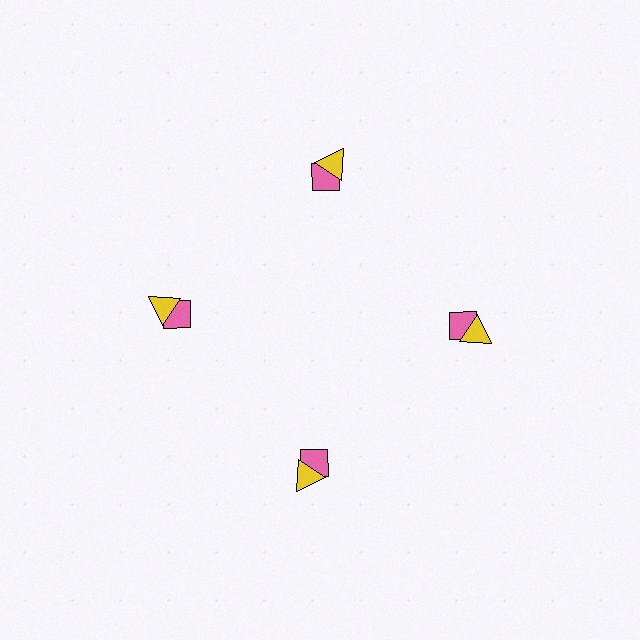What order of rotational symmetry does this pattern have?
This pattern has 4-fold rotational symmetry.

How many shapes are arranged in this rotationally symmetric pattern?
There are 8 shapes, arranged in 4 groups of 2.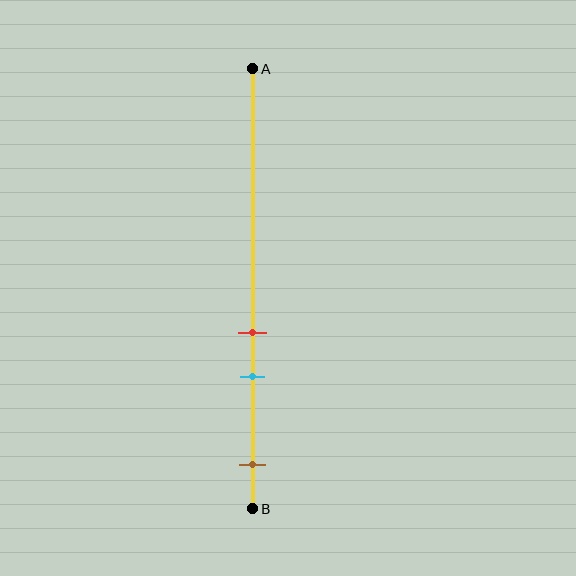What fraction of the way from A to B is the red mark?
The red mark is approximately 60% (0.6) of the way from A to B.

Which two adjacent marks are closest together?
The red and cyan marks are the closest adjacent pair.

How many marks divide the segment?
There are 3 marks dividing the segment.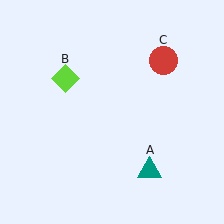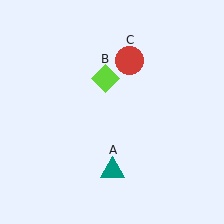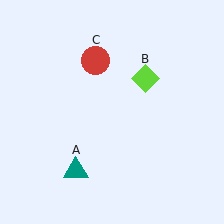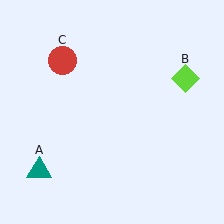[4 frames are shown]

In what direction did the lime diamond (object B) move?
The lime diamond (object B) moved right.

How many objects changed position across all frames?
3 objects changed position: teal triangle (object A), lime diamond (object B), red circle (object C).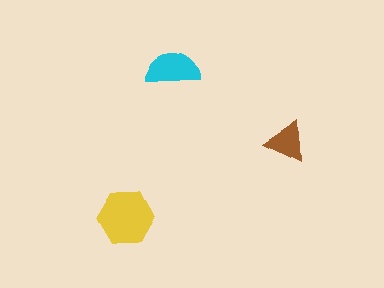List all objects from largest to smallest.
The yellow hexagon, the cyan semicircle, the brown triangle.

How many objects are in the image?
There are 3 objects in the image.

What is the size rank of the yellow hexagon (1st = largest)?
1st.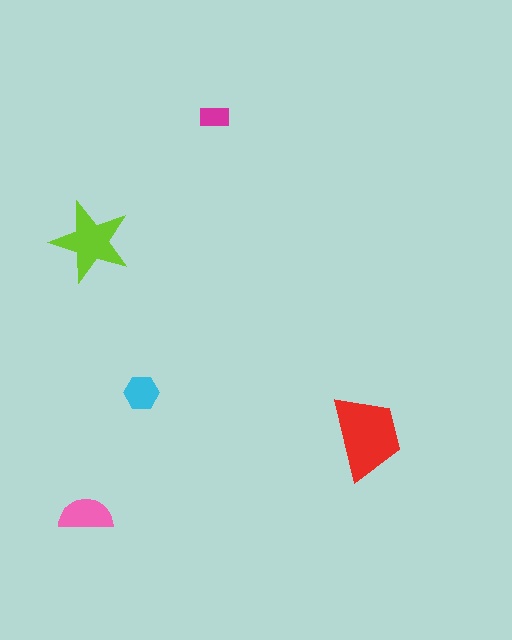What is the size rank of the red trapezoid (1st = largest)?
1st.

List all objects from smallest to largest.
The magenta rectangle, the cyan hexagon, the pink semicircle, the lime star, the red trapezoid.